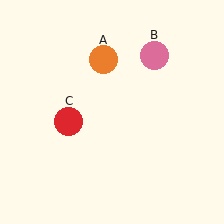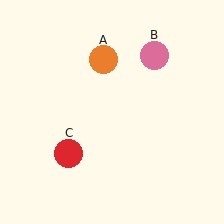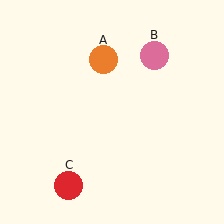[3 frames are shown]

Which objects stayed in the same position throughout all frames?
Orange circle (object A) and pink circle (object B) remained stationary.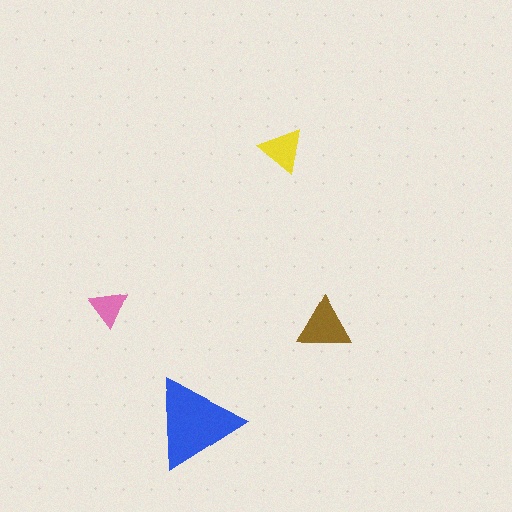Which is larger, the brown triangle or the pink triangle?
The brown one.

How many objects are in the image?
There are 4 objects in the image.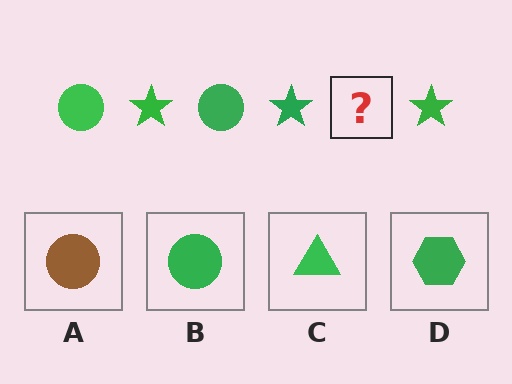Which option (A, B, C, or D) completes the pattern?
B.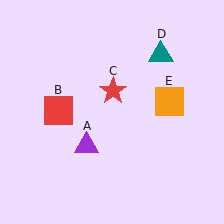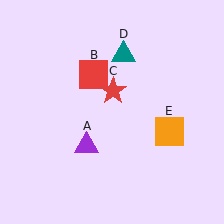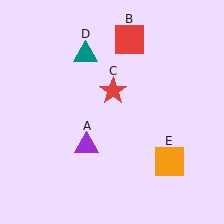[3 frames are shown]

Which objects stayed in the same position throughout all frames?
Purple triangle (object A) and red star (object C) remained stationary.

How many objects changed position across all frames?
3 objects changed position: red square (object B), teal triangle (object D), orange square (object E).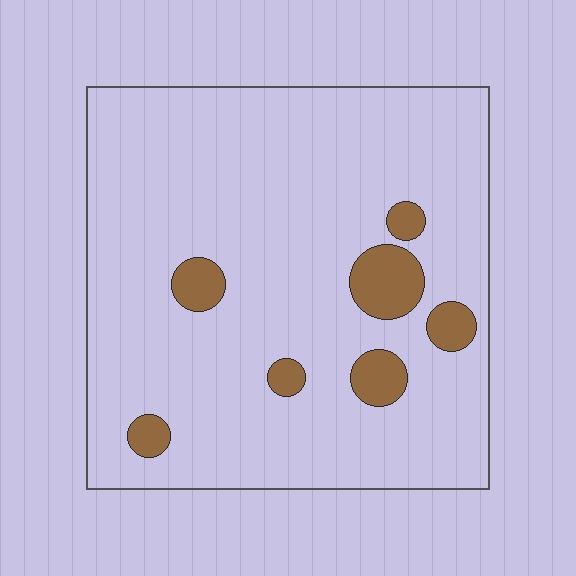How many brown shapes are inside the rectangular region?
7.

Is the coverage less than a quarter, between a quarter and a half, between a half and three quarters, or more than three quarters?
Less than a quarter.